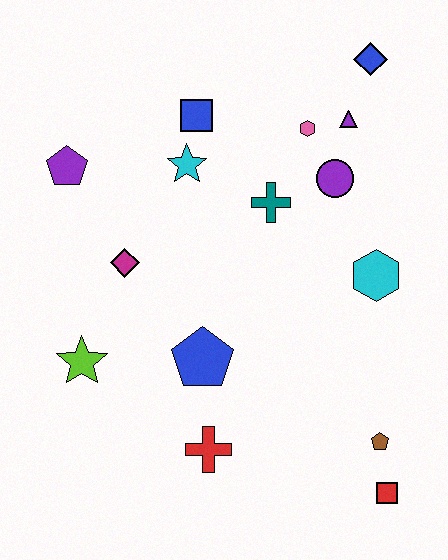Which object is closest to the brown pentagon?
The red square is closest to the brown pentagon.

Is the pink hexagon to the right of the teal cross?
Yes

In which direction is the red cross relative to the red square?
The red cross is to the left of the red square.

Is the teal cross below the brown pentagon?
No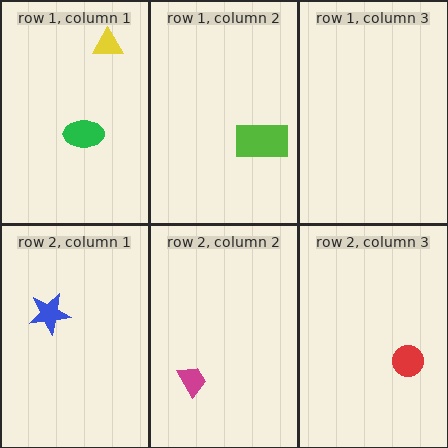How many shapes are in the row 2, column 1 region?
1.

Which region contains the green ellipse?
The row 1, column 1 region.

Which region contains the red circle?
The row 2, column 3 region.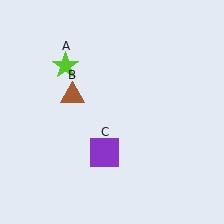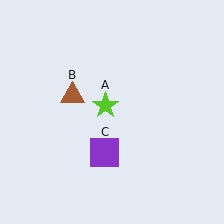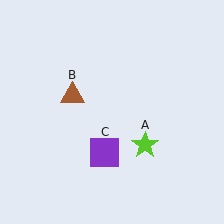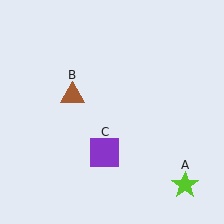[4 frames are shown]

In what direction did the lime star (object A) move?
The lime star (object A) moved down and to the right.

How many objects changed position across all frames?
1 object changed position: lime star (object A).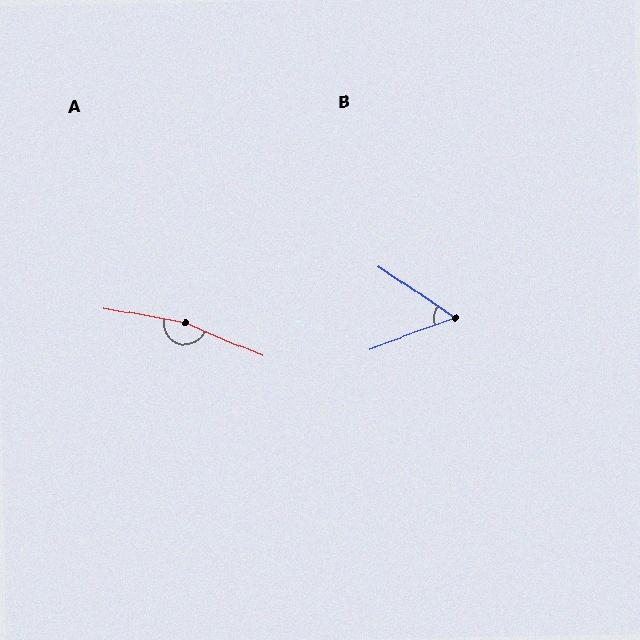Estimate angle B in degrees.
Approximately 54 degrees.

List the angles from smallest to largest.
B (54°), A (168°).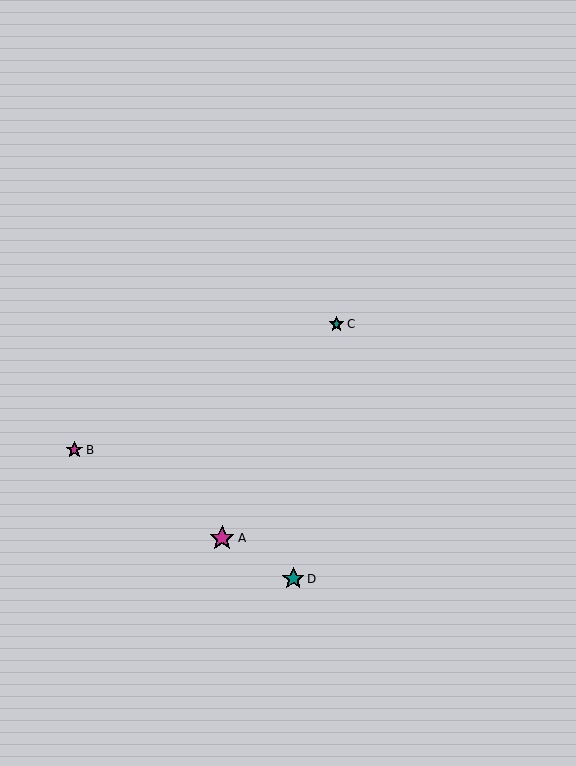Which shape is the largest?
The magenta star (labeled A) is the largest.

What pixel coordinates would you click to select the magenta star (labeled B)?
Click at (74, 450) to select the magenta star B.